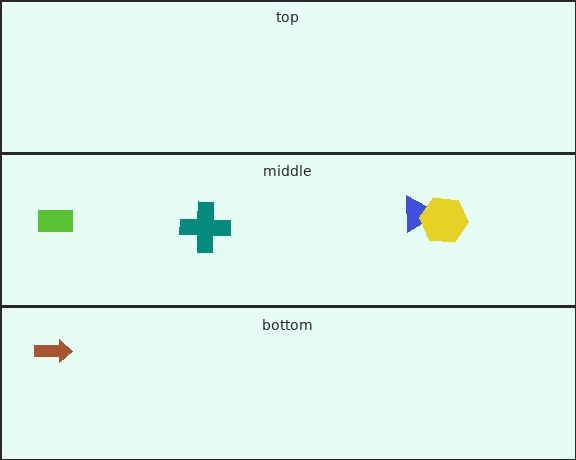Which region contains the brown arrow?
The bottom region.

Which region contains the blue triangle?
The middle region.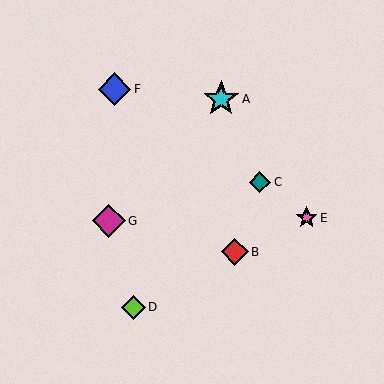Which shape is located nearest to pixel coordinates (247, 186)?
The teal diamond (labeled C) at (260, 182) is nearest to that location.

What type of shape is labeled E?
Shape E is a pink star.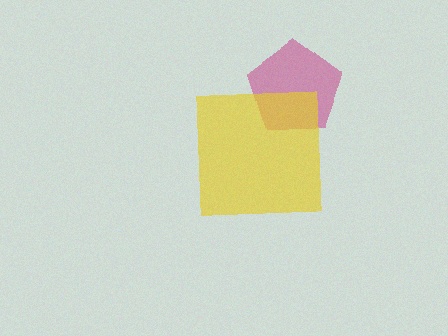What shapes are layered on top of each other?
The layered shapes are: a magenta pentagon, a yellow square.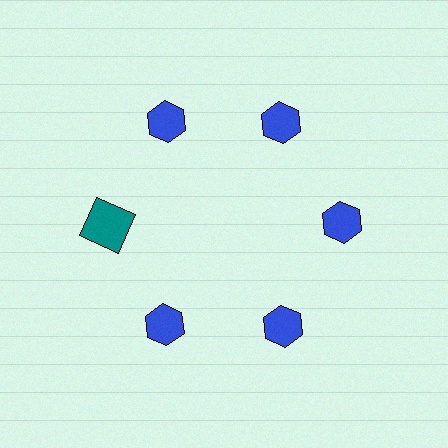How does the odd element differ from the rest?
It differs in both color (teal instead of blue) and shape (square instead of hexagon).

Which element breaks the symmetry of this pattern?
The teal square at roughly the 9 o'clock position breaks the symmetry. All other shapes are blue hexagons.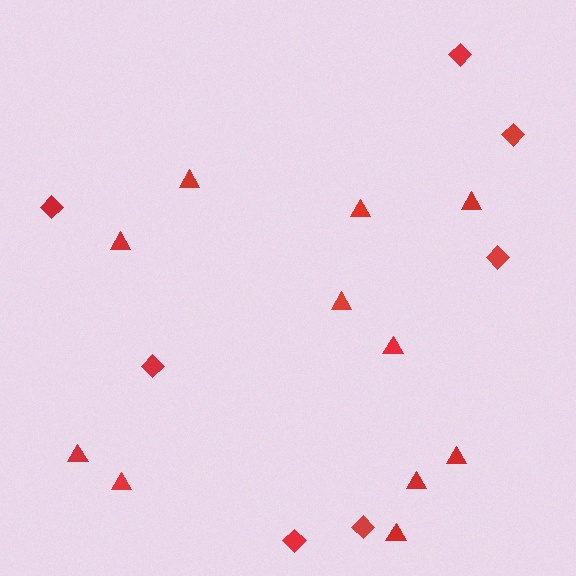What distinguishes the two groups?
There are 2 groups: one group of triangles (11) and one group of diamonds (7).